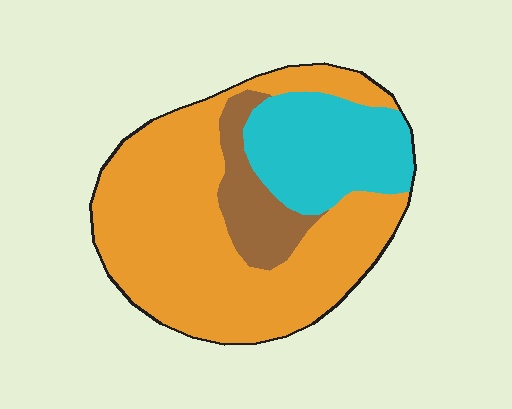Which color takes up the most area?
Orange, at roughly 65%.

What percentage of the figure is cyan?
Cyan takes up about one quarter (1/4) of the figure.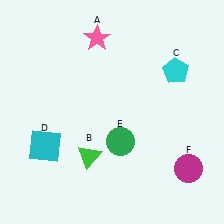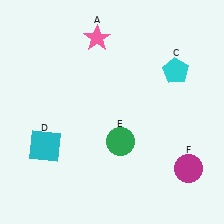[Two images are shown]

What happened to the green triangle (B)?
The green triangle (B) was removed in Image 2. It was in the bottom-left area of Image 1.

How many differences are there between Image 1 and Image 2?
There is 1 difference between the two images.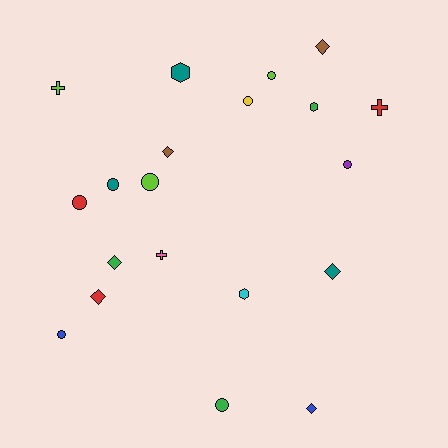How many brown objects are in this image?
There are 2 brown objects.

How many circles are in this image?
There are 8 circles.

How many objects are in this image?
There are 20 objects.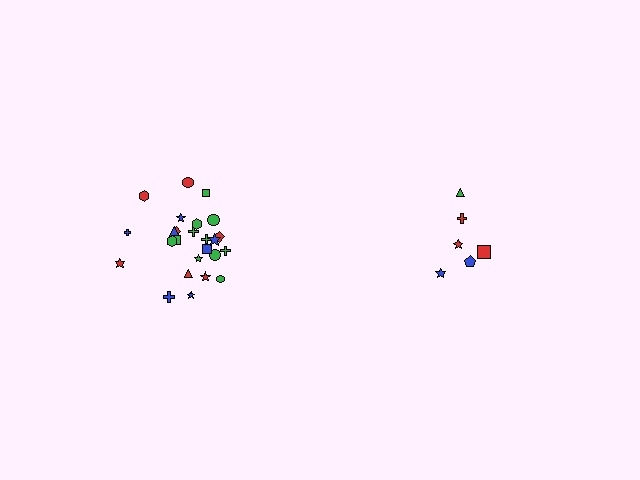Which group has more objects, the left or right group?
The left group.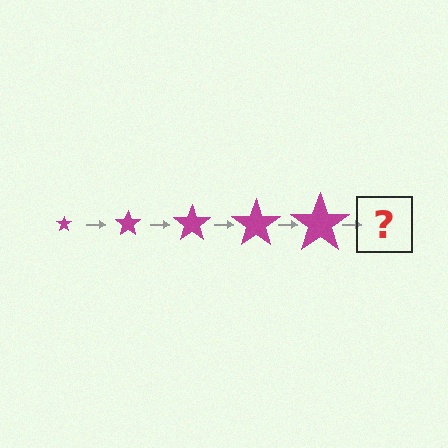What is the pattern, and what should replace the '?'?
The pattern is that the star gets progressively larger each step. The '?' should be a magenta star, larger than the previous one.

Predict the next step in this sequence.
The next step is a magenta star, larger than the previous one.